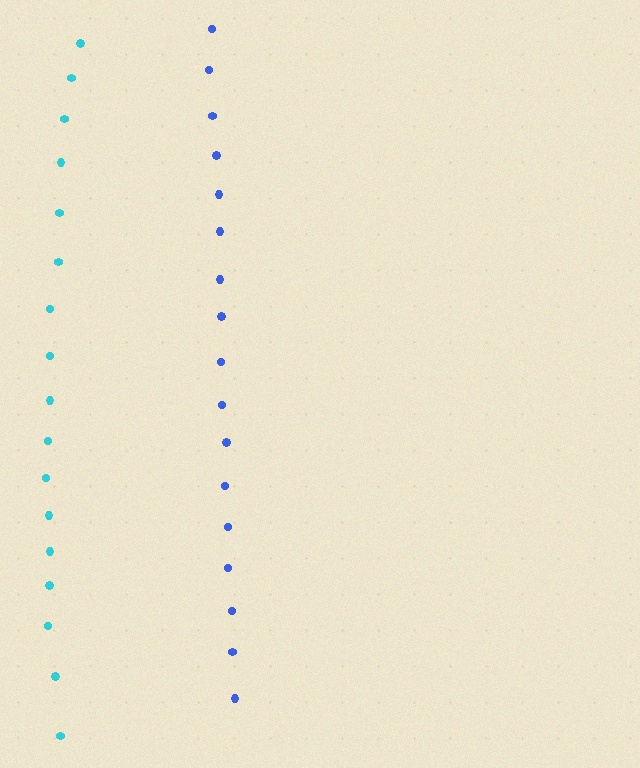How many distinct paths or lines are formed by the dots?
There are 2 distinct paths.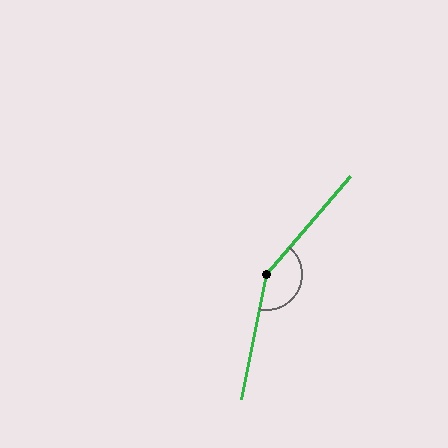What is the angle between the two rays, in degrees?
Approximately 150 degrees.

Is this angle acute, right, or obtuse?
It is obtuse.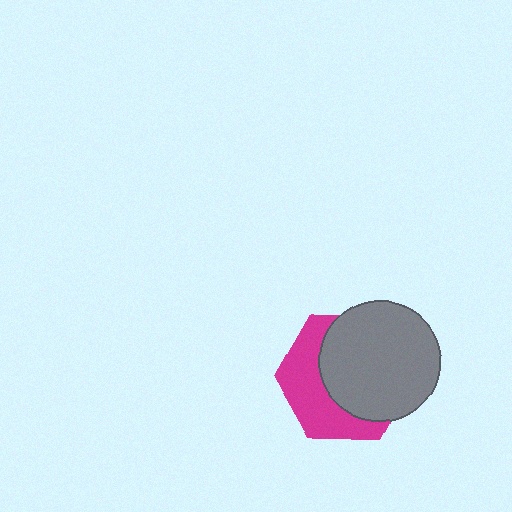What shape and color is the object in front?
The object in front is a gray circle.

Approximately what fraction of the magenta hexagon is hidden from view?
Roughly 58% of the magenta hexagon is hidden behind the gray circle.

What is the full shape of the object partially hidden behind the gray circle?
The partially hidden object is a magenta hexagon.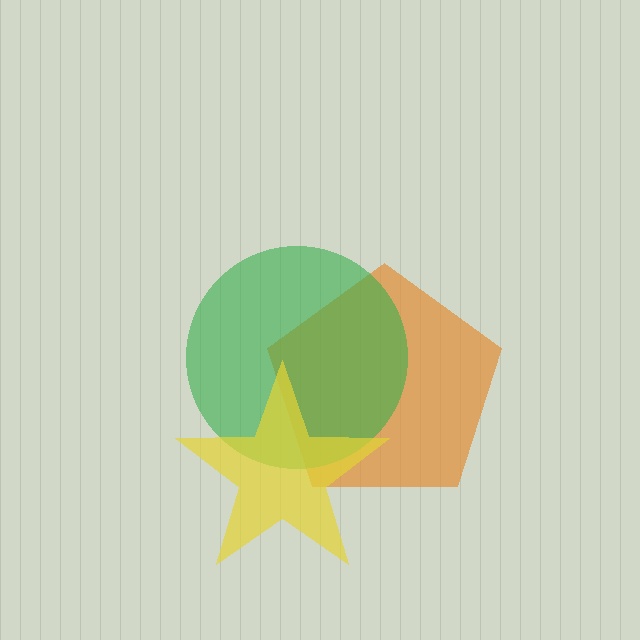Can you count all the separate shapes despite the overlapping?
Yes, there are 3 separate shapes.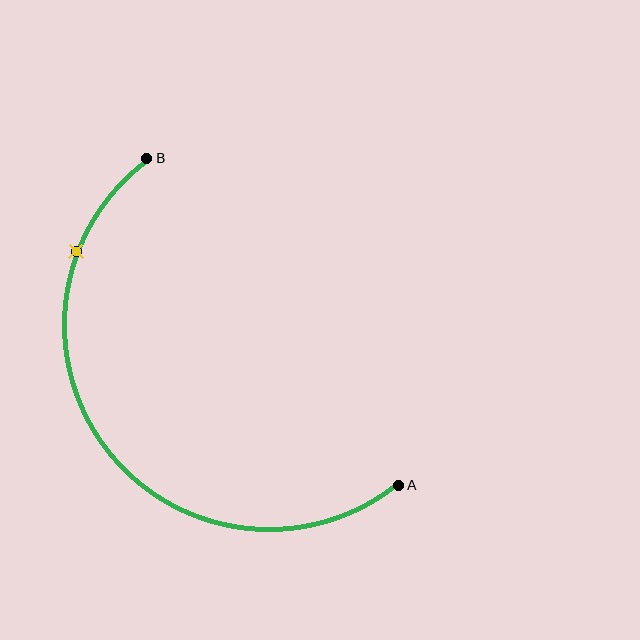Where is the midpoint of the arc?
The arc midpoint is the point on the curve farthest from the straight line joining A and B. It sits below and to the left of that line.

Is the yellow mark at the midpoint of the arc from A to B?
No. The yellow mark lies on the arc but is closer to endpoint B. The arc midpoint would be at the point on the curve equidistant along the arc from both A and B.